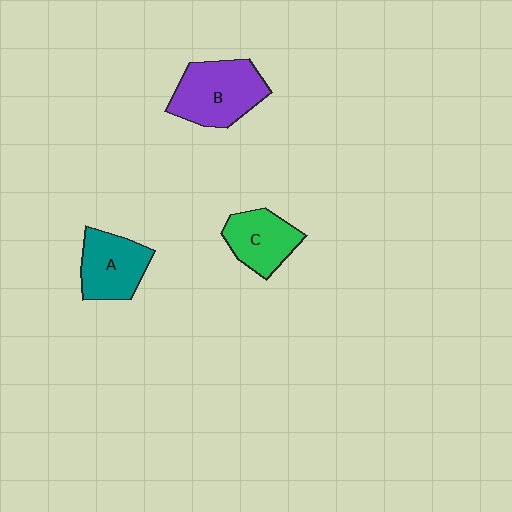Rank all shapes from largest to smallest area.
From largest to smallest: B (purple), A (teal), C (green).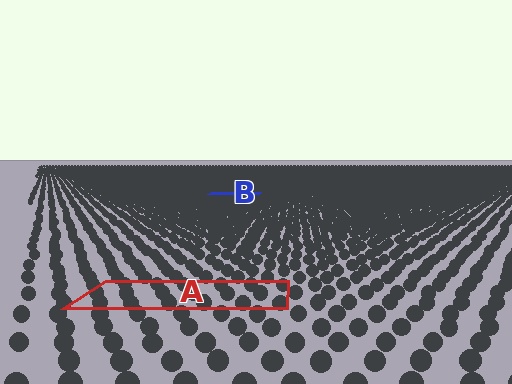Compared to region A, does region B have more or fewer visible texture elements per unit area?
Region B has more texture elements per unit area — they are packed more densely because it is farther away.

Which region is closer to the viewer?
Region A is closer. The texture elements there are larger and more spread out.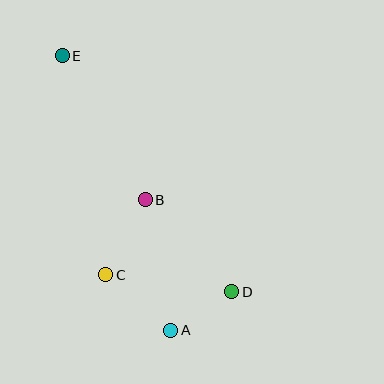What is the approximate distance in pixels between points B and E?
The distance between B and E is approximately 166 pixels.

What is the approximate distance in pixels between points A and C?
The distance between A and C is approximately 85 pixels.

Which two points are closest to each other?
Points A and D are closest to each other.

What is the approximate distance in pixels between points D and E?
The distance between D and E is approximately 291 pixels.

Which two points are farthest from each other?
Points A and E are farthest from each other.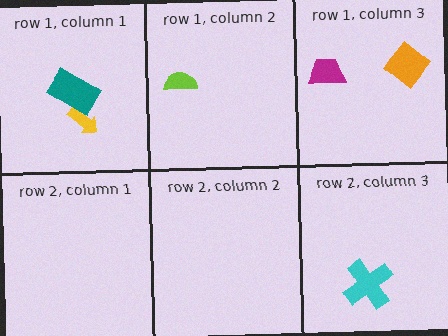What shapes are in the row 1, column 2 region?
The lime semicircle.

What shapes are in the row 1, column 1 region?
The yellow arrow, the teal rectangle.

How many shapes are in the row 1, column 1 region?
2.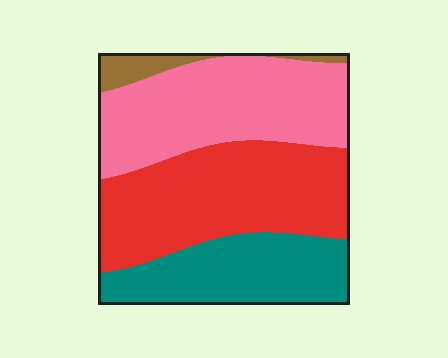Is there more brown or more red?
Red.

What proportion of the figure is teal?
Teal takes up about one quarter (1/4) of the figure.